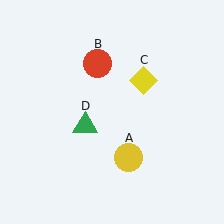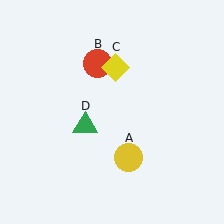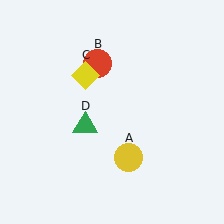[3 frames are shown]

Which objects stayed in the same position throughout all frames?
Yellow circle (object A) and red circle (object B) and green triangle (object D) remained stationary.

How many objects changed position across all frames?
1 object changed position: yellow diamond (object C).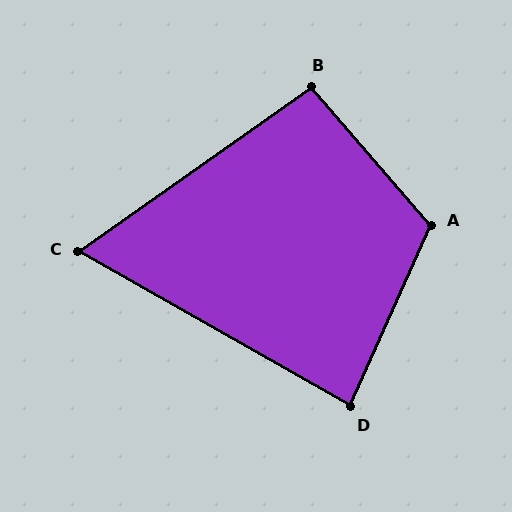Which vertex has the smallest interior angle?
C, at approximately 65 degrees.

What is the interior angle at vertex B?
Approximately 96 degrees (obtuse).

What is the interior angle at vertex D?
Approximately 84 degrees (acute).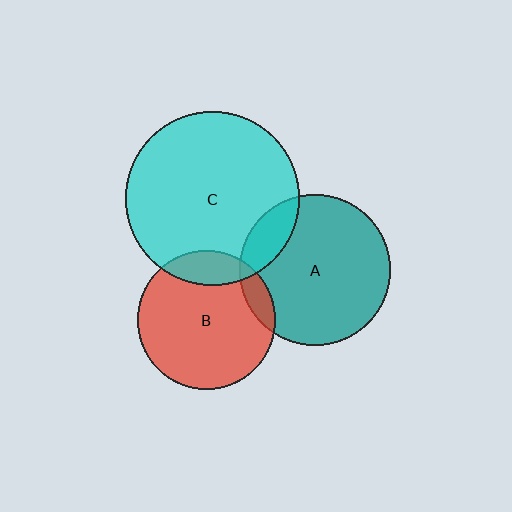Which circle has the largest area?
Circle C (cyan).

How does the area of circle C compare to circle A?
Approximately 1.3 times.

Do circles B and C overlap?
Yes.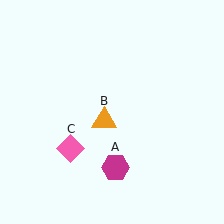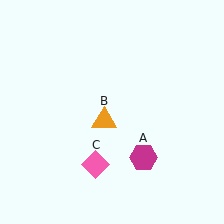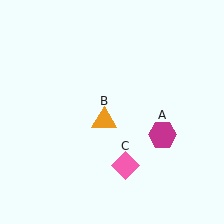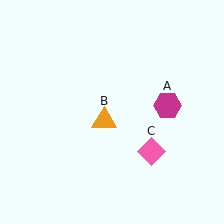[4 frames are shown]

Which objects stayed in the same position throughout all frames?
Orange triangle (object B) remained stationary.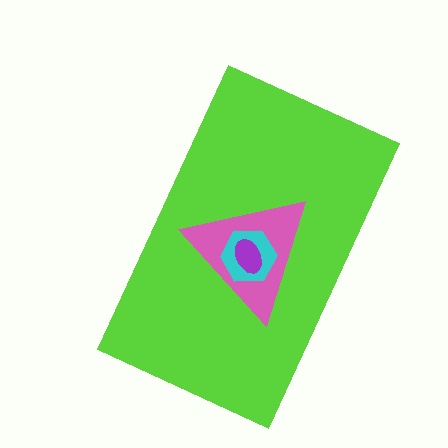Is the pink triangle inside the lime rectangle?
Yes.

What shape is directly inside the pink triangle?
The cyan hexagon.